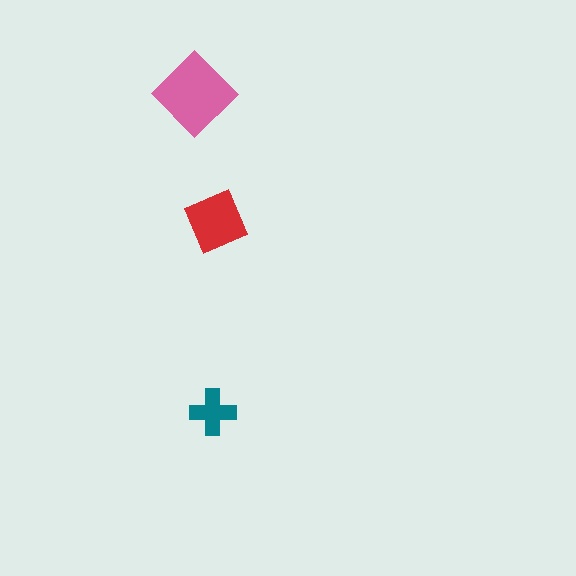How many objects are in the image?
There are 3 objects in the image.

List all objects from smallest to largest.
The teal cross, the red square, the pink diamond.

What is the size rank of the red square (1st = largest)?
2nd.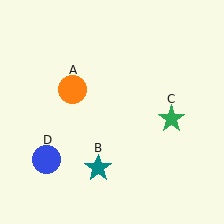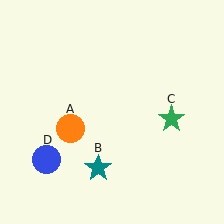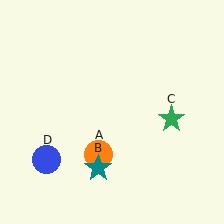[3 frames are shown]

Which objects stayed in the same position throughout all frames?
Teal star (object B) and green star (object C) and blue circle (object D) remained stationary.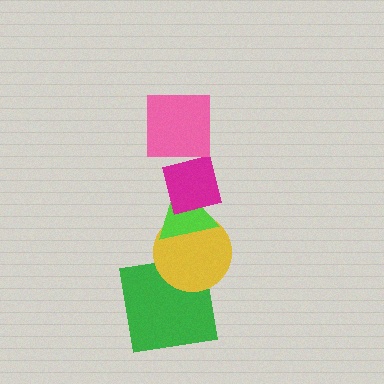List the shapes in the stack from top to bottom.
From top to bottom: the pink square, the magenta square, the lime triangle, the yellow circle, the green square.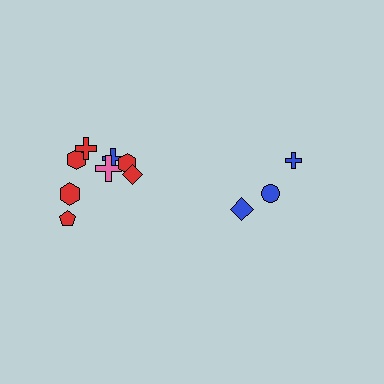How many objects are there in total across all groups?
There are 11 objects.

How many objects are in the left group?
There are 8 objects.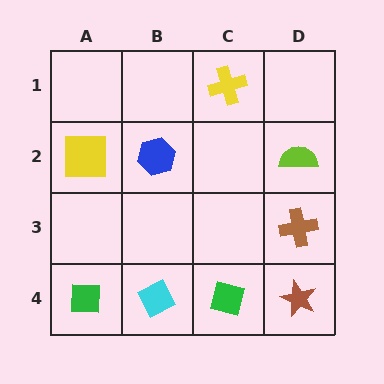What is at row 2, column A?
A yellow square.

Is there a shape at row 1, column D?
No, that cell is empty.